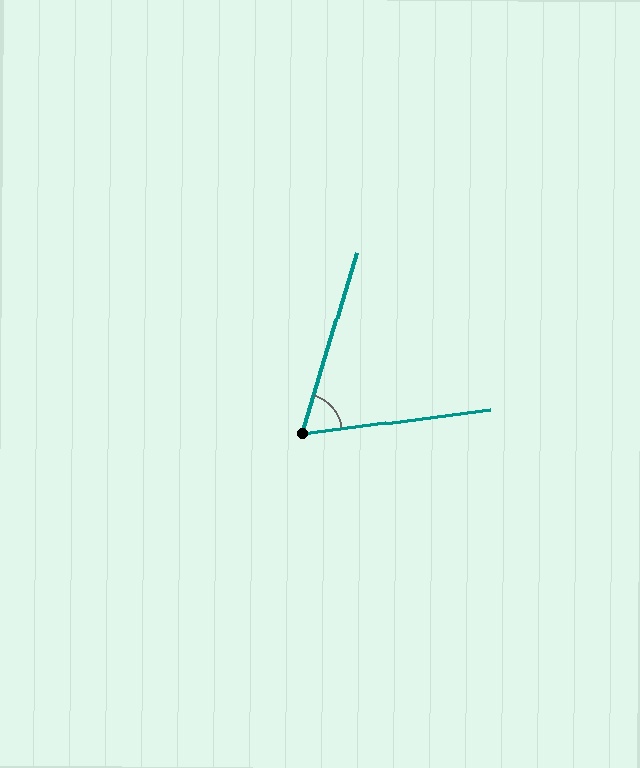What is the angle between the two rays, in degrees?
Approximately 66 degrees.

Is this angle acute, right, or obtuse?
It is acute.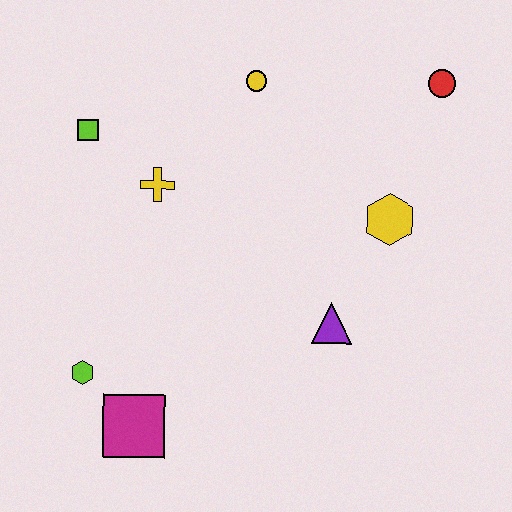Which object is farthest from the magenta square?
The red circle is farthest from the magenta square.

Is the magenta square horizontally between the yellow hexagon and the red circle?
No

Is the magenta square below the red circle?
Yes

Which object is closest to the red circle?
The yellow hexagon is closest to the red circle.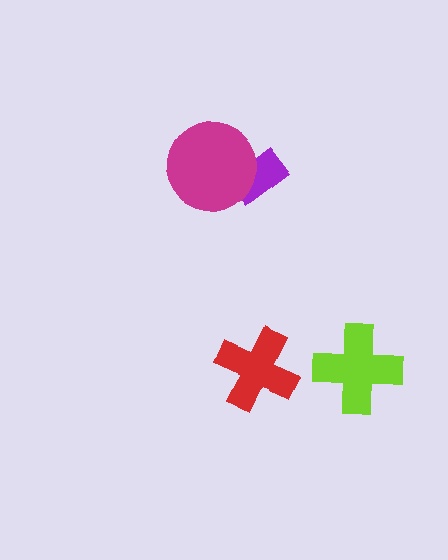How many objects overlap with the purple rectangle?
1 object overlaps with the purple rectangle.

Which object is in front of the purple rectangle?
The magenta circle is in front of the purple rectangle.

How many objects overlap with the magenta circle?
1 object overlaps with the magenta circle.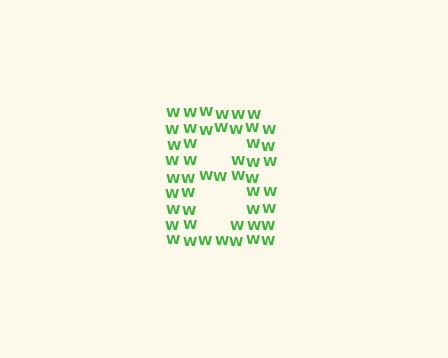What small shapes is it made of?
It is made of small letter W's.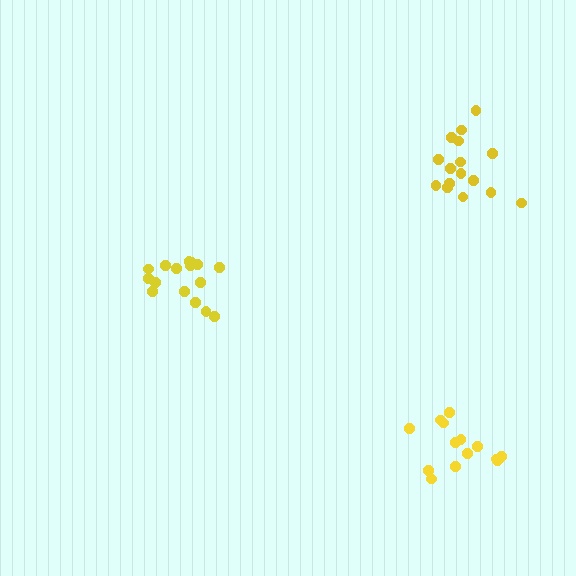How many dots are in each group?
Group 1: 14 dots, Group 2: 16 dots, Group 3: 16 dots (46 total).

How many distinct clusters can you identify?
There are 3 distinct clusters.